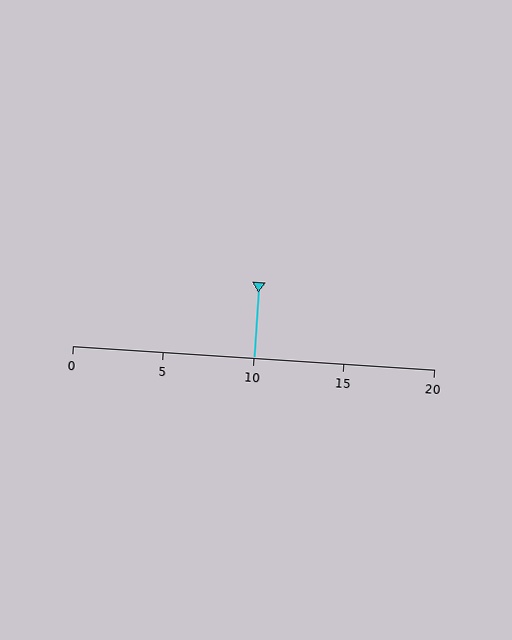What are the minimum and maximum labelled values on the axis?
The axis runs from 0 to 20.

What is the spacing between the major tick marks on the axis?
The major ticks are spaced 5 apart.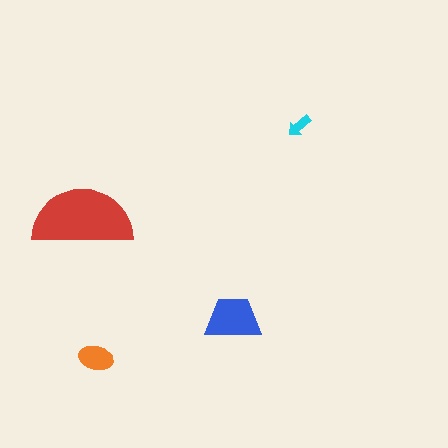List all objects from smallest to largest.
The cyan arrow, the orange ellipse, the blue trapezoid, the red semicircle.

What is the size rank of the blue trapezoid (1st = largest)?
2nd.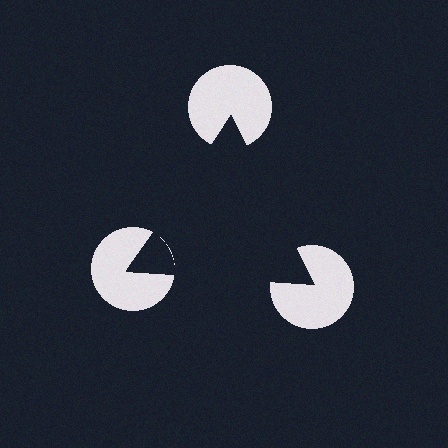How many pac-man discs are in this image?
There are 3 — one at each vertex of the illusory triangle.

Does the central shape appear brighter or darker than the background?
It typically appears slightly darker than the background, even though no actual brightness change is drawn.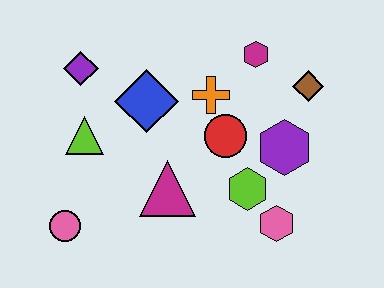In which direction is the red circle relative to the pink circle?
The red circle is to the right of the pink circle.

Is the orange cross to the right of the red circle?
No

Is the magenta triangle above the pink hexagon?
Yes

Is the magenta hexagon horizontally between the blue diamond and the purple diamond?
No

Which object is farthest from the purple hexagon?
The pink circle is farthest from the purple hexagon.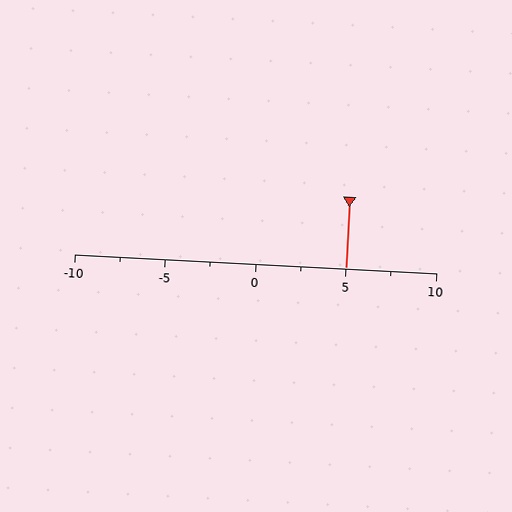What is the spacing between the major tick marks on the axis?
The major ticks are spaced 5 apart.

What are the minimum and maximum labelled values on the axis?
The axis runs from -10 to 10.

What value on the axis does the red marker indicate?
The marker indicates approximately 5.